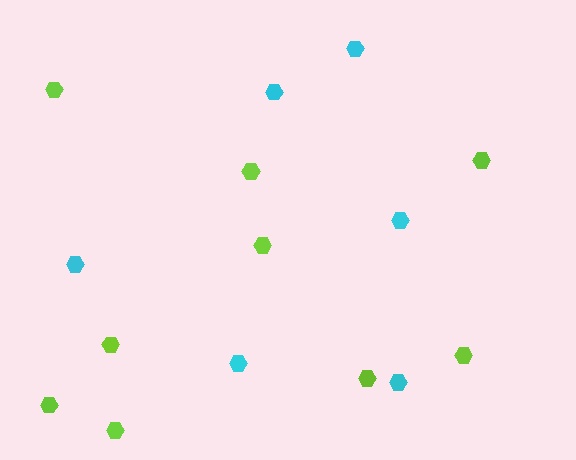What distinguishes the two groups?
There are 2 groups: one group of lime hexagons (9) and one group of cyan hexagons (6).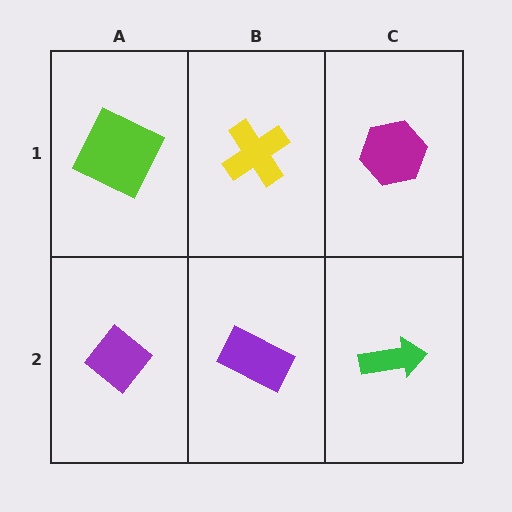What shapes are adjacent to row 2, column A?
A lime square (row 1, column A), a purple rectangle (row 2, column B).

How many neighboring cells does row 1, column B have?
3.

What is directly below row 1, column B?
A purple rectangle.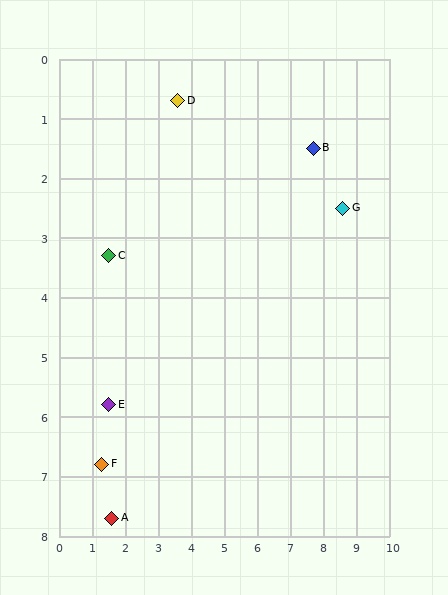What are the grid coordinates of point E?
Point E is at approximately (1.5, 5.8).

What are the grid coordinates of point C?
Point C is at approximately (1.5, 3.3).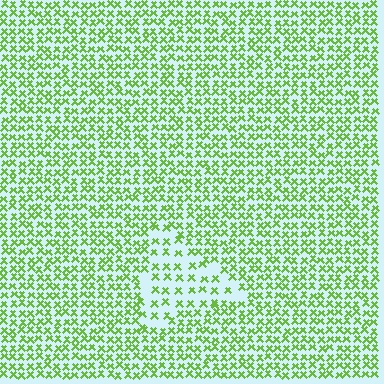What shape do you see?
I see a triangle.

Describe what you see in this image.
The image contains small lime elements arranged at two different densities. A triangle-shaped region is visible where the elements are less densely packed than the surrounding area.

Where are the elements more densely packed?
The elements are more densely packed outside the triangle boundary.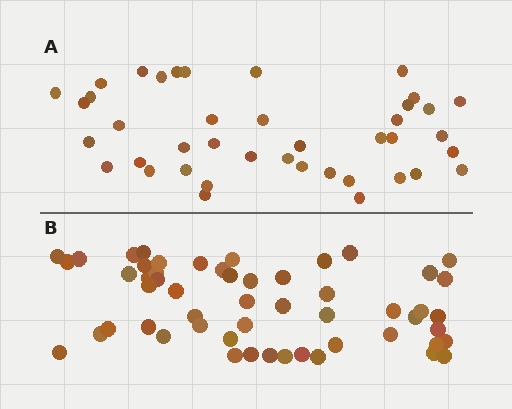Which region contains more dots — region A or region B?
Region B (the bottom region) has more dots.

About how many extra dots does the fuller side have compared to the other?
Region B has approximately 15 more dots than region A.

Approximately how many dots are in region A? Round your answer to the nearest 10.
About 40 dots. (The exact count is 41, which rounds to 40.)